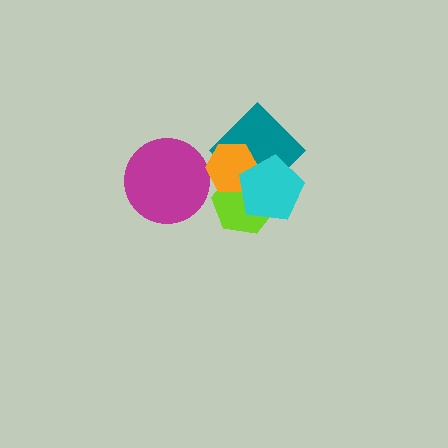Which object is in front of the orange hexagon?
The cyan pentagon is in front of the orange hexagon.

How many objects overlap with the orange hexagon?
4 objects overlap with the orange hexagon.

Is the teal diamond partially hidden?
Yes, it is partially covered by another shape.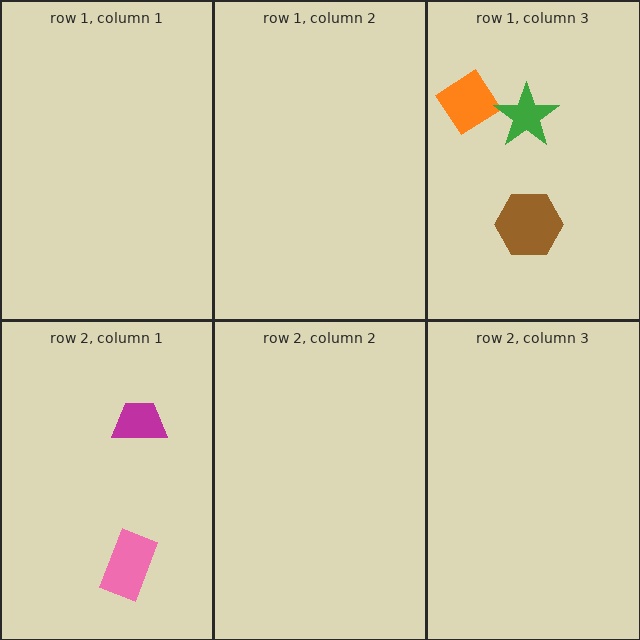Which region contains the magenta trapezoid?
The row 2, column 1 region.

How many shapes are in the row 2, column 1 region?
2.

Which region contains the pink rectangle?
The row 2, column 1 region.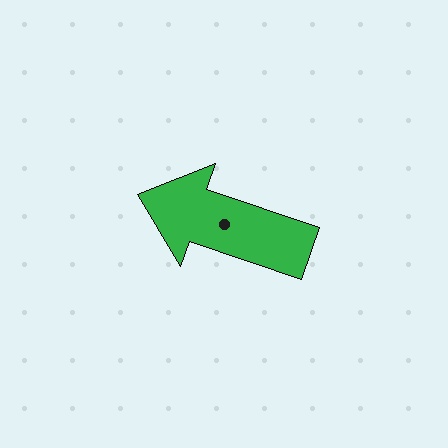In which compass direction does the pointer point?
West.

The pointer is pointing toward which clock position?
Roughly 10 o'clock.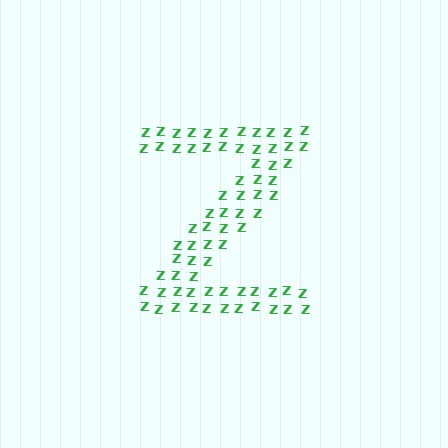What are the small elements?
The small elements are letter Z's.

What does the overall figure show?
The overall figure shows the letter Z.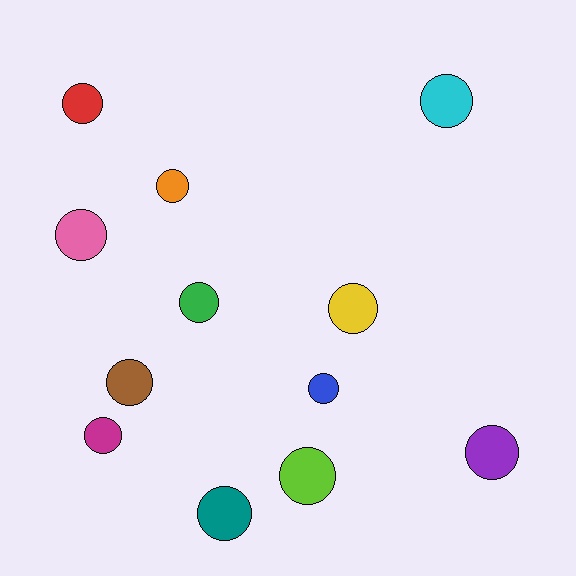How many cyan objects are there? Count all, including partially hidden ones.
There is 1 cyan object.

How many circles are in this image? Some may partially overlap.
There are 12 circles.